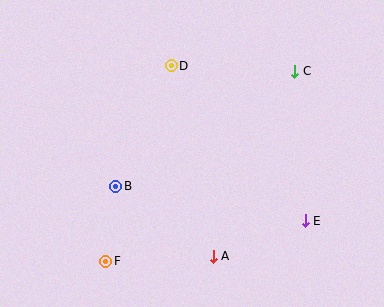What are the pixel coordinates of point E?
Point E is at (305, 221).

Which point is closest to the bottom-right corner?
Point E is closest to the bottom-right corner.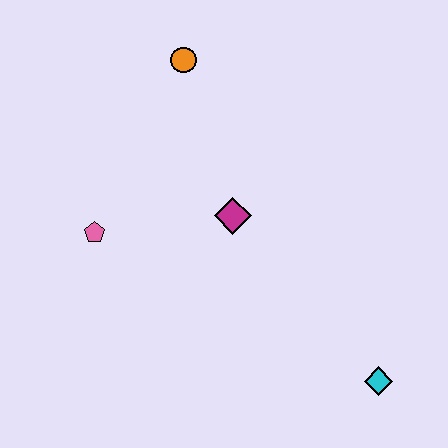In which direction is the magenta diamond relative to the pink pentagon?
The magenta diamond is to the right of the pink pentagon.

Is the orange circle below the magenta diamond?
No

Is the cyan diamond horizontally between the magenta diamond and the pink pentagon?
No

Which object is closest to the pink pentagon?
The magenta diamond is closest to the pink pentagon.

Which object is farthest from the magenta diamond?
The cyan diamond is farthest from the magenta diamond.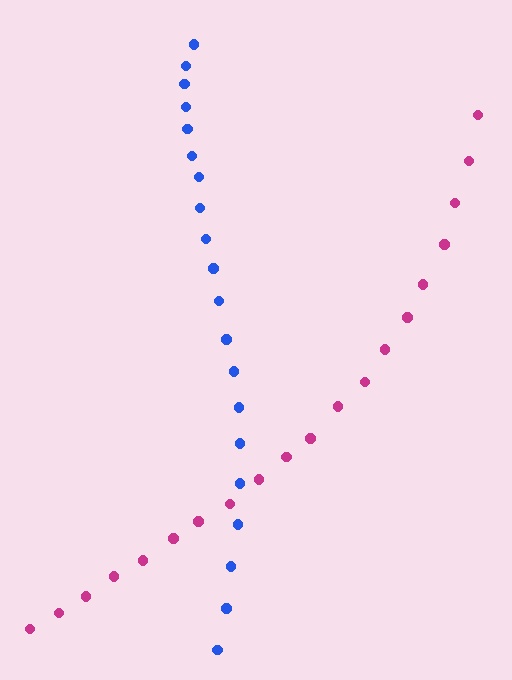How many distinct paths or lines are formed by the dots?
There are 2 distinct paths.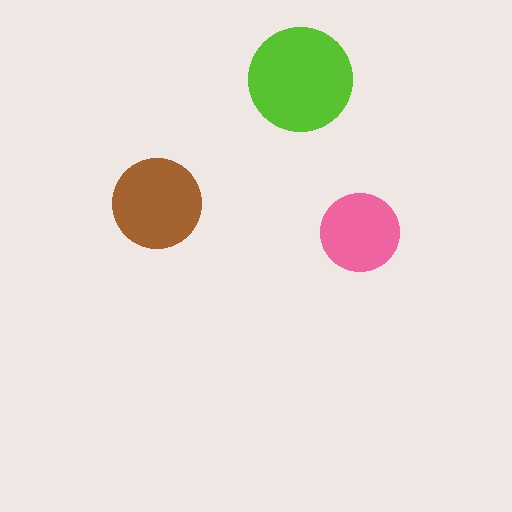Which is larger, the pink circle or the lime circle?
The lime one.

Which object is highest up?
The lime circle is topmost.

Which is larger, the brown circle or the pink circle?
The brown one.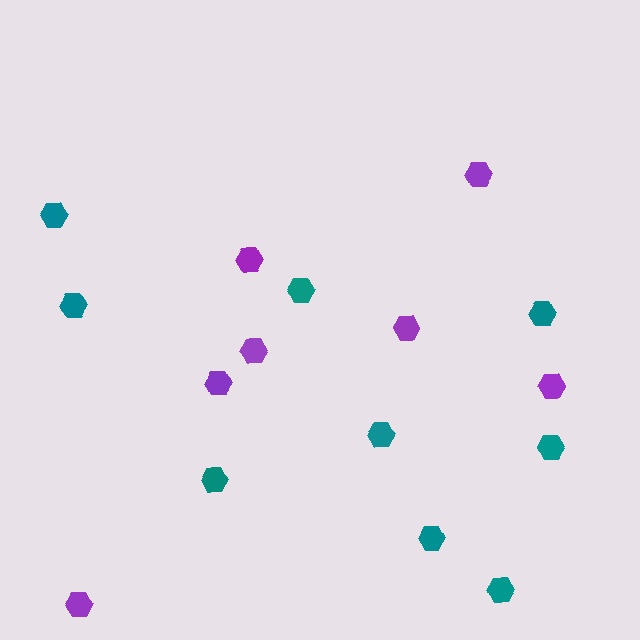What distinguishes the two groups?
There are 2 groups: one group of purple hexagons (7) and one group of teal hexagons (9).